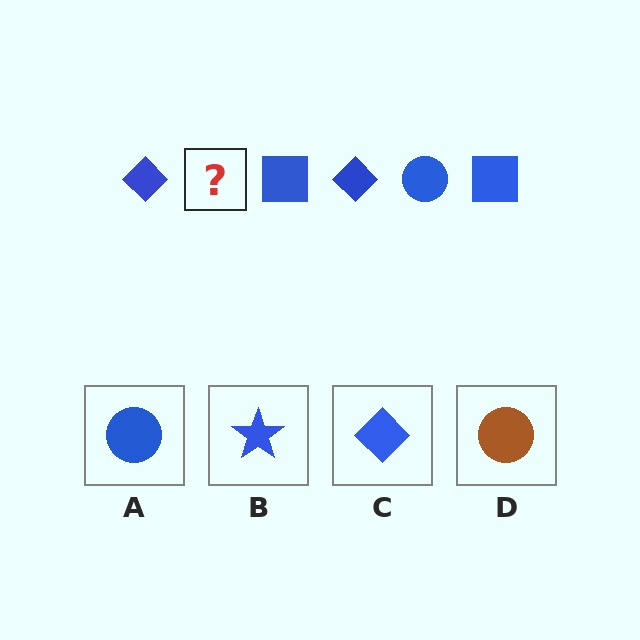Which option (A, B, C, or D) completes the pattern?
A.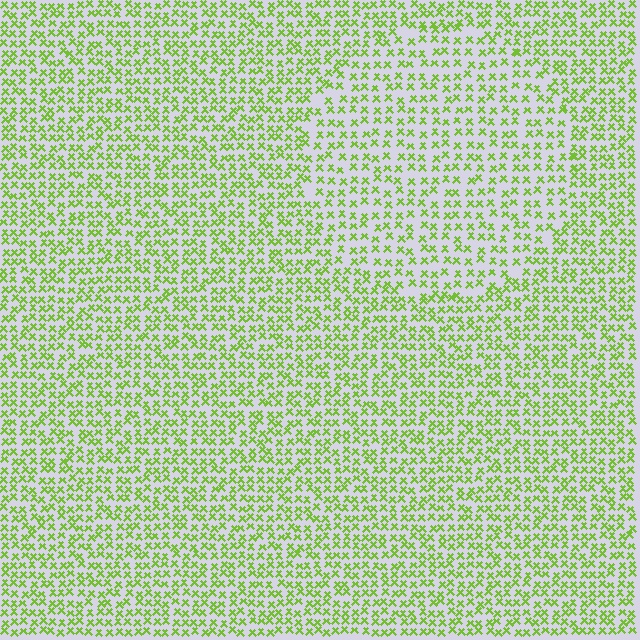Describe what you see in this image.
The image contains small lime elements arranged at two different densities. A circle-shaped region is visible where the elements are less densely packed than the surrounding area.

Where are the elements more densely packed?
The elements are more densely packed outside the circle boundary.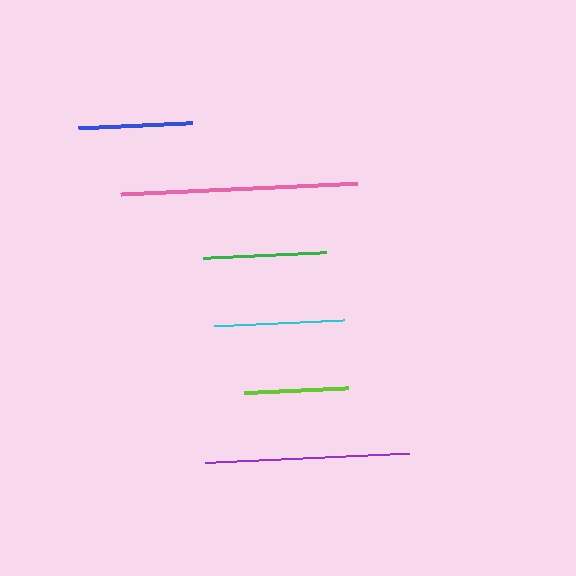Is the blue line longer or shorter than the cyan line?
The cyan line is longer than the blue line.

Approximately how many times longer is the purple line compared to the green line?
The purple line is approximately 1.7 times the length of the green line.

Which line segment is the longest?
The pink line is the longest at approximately 237 pixels.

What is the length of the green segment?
The green segment is approximately 124 pixels long.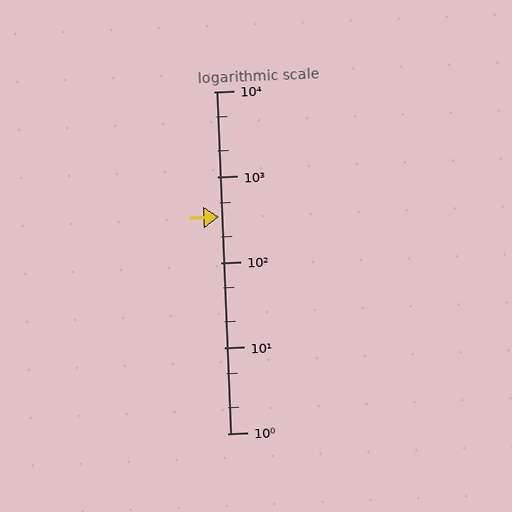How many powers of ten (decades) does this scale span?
The scale spans 4 decades, from 1 to 10000.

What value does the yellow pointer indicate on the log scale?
The pointer indicates approximately 340.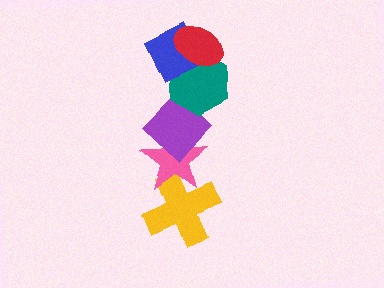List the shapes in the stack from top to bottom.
From top to bottom: the red ellipse, the blue diamond, the teal hexagon, the purple diamond, the pink star, the yellow cross.